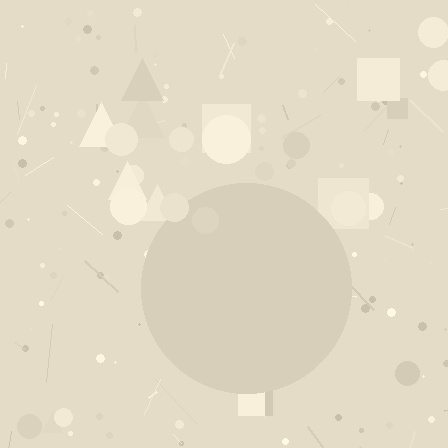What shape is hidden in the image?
A circle is hidden in the image.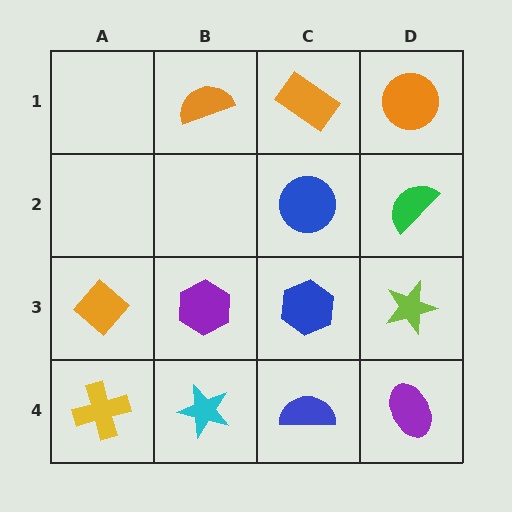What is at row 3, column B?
A purple hexagon.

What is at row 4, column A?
A yellow cross.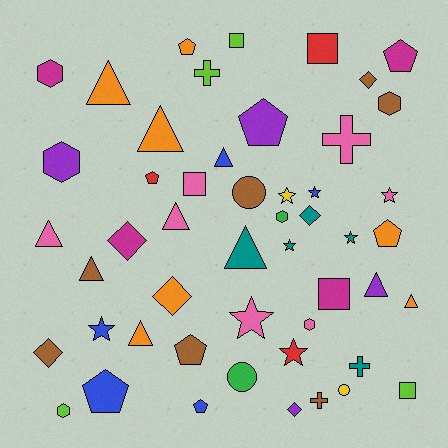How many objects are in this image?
There are 50 objects.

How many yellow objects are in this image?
There are 2 yellow objects.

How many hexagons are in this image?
There are 6 hexagons.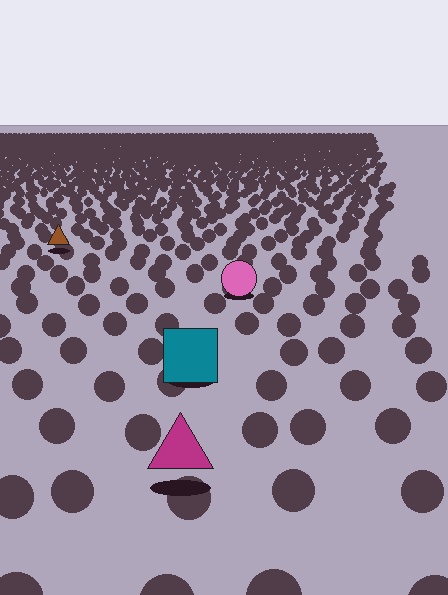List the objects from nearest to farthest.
From nearest to farthest: the magenta triangle, the teal square, the pink circle, the brown triangle.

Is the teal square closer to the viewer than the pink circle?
Yes. The teal square is closer — you can tell from the texture gradient: the ground texture is coarser near it.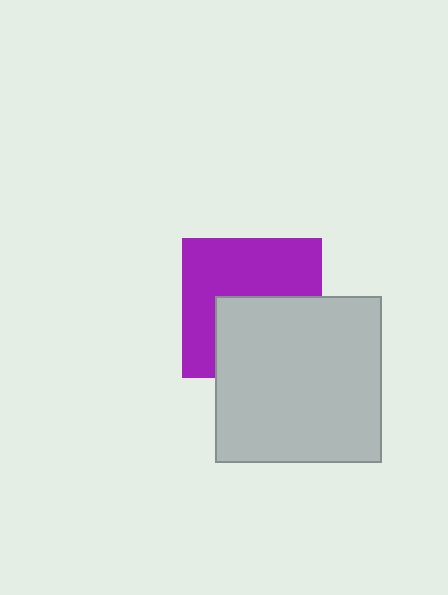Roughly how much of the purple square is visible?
About half of it is visible (roughly 56%).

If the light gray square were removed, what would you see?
You would see the complete purple square.